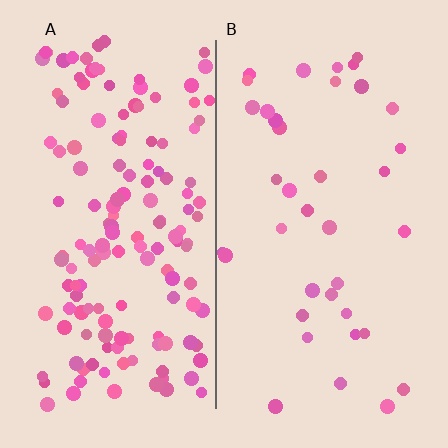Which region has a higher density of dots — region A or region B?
A (the left).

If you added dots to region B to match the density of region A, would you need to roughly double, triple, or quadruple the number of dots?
Approximately quadruple.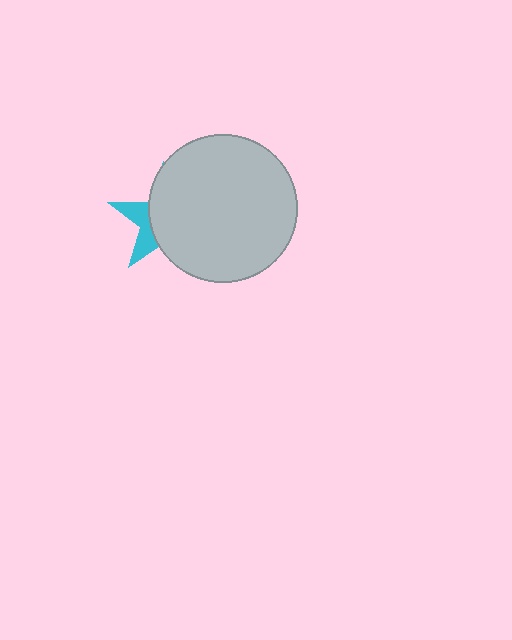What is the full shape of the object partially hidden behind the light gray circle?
The partially hidden object is a cyan star.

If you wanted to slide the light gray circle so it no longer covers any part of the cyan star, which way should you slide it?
Slide it right — that is the most direct way to separate the two shapes.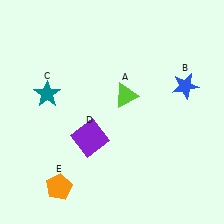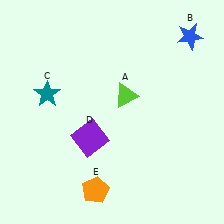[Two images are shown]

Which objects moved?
The objects that moved are: the blue star (B), the orange pentagon (E).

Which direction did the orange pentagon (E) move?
The orange pentagon (E) moved right.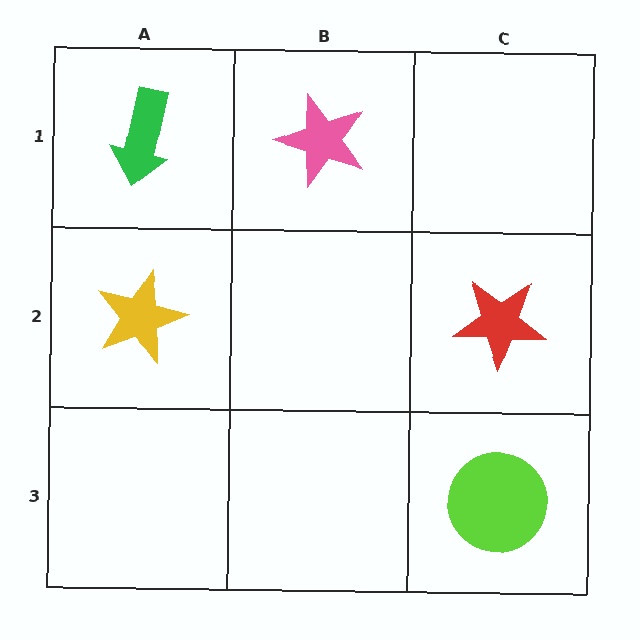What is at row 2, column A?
A yellow star.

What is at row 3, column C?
A lime circle.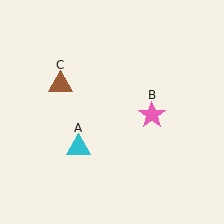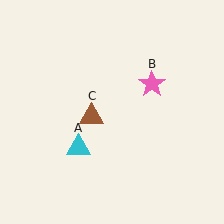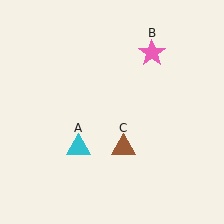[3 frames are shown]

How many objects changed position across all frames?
2 objects changed position: pink star (object B), brown triangle (object C).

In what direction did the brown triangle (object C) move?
The brown triangle (object C) moved down and to the right.